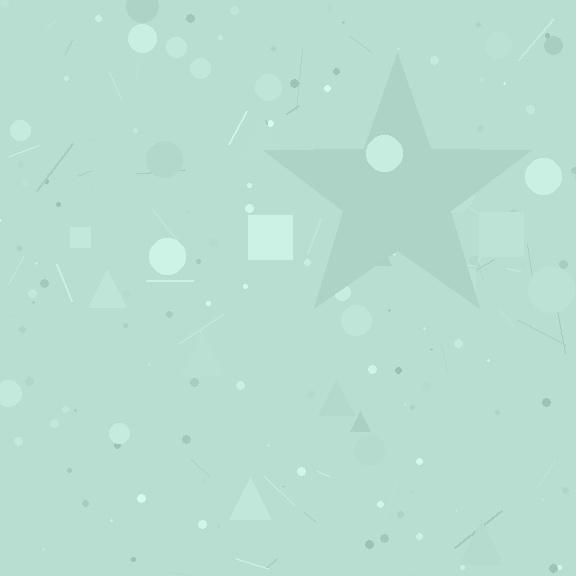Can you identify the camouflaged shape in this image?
The camouflaged shape is a star.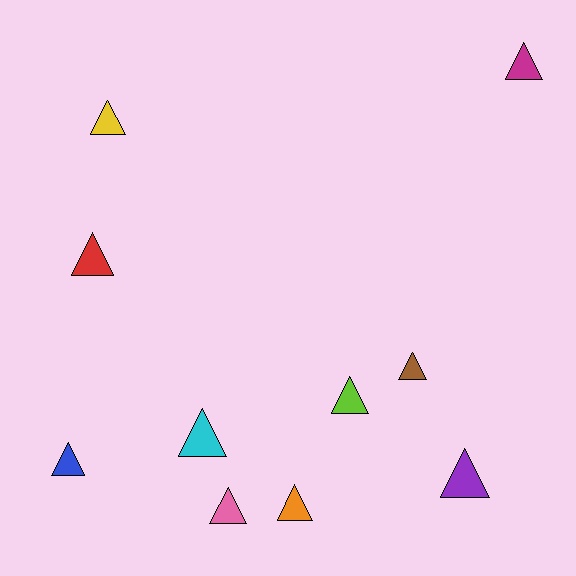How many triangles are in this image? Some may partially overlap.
There are 10 triangles.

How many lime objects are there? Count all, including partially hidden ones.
There is 1 lime object.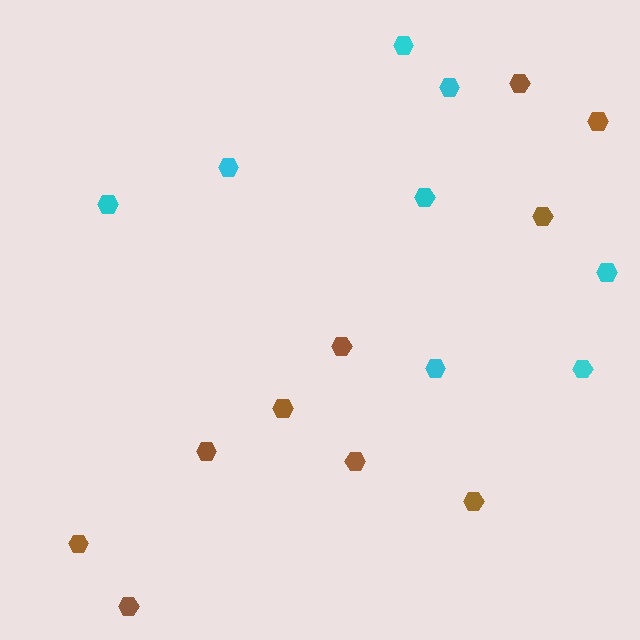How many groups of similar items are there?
There are 2 groups: one group of brown hexagons (10) and one group of cyan hexagons (8).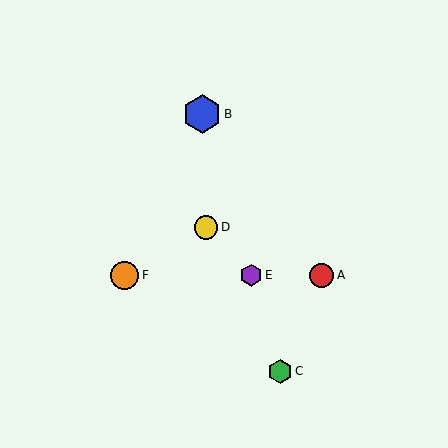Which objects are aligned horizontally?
Objects A, E, F are aligned horizontally.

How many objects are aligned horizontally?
3 objects (A, E, F) are aligned horizontally.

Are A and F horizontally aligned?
Yes, both are at y≈275.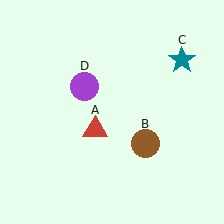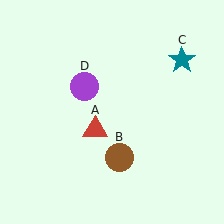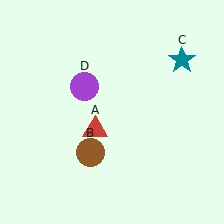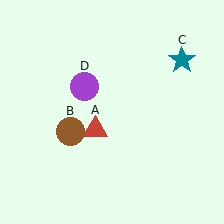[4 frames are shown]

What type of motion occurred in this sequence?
The brown circle (object B) rotated clockwise around the center of the scene.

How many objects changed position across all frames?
1 object changed position: brown circle (object B).